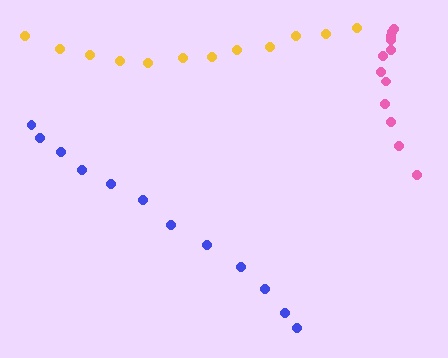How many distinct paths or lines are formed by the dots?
There are 3 distinct paths.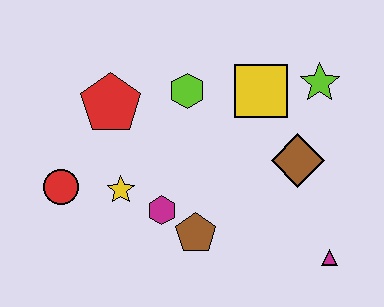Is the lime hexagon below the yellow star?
No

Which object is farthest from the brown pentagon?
The lime star is farthest from the brown pentagon.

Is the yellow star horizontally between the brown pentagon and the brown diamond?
No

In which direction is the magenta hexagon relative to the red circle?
The magenta hexagon is to the right of the red circle.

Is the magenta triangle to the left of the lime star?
No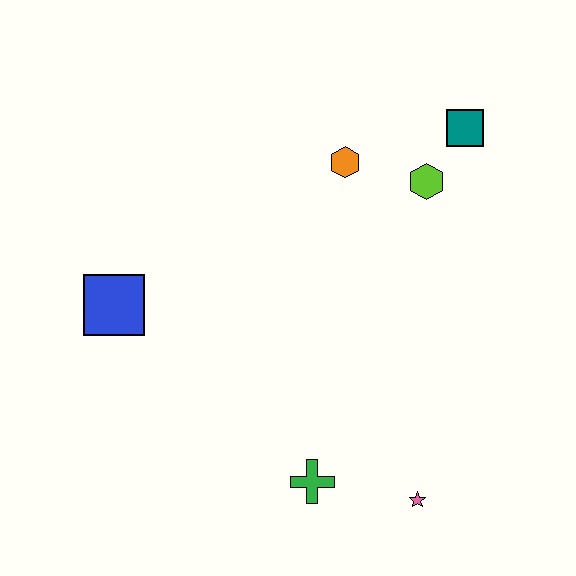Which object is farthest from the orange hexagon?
The pink star is farthest from the orange hexagon.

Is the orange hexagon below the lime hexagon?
No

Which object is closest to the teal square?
The lime hexagon is closest to the teal square.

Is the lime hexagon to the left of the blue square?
No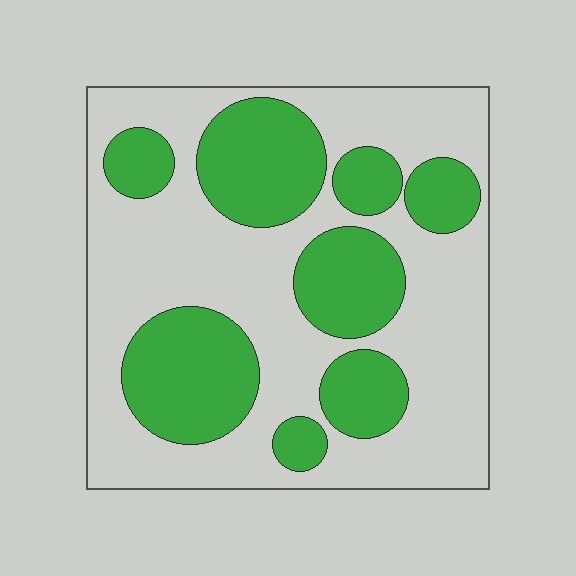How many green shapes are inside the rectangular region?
8.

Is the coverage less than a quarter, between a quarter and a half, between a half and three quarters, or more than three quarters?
Between a quarter and a half.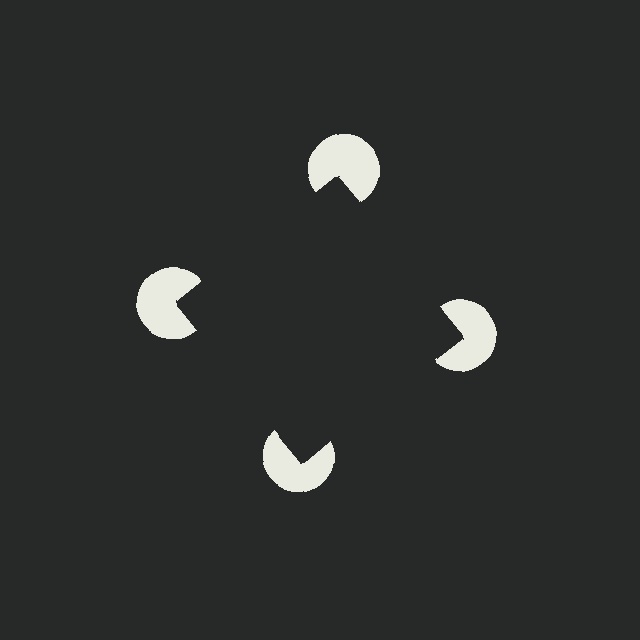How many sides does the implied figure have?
4 sides.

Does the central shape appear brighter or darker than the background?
It typically appears slightly darker than the background, even though no actual brightness change is drawn.